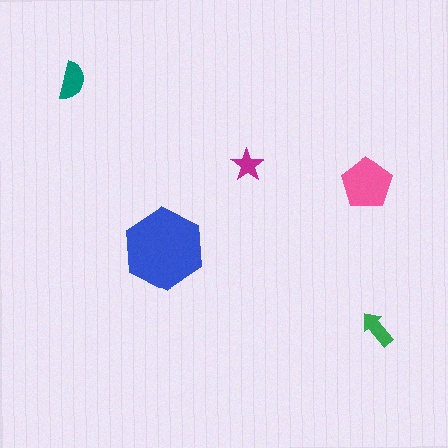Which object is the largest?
The blue hexagon.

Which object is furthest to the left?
The teal semicircle is leftmost.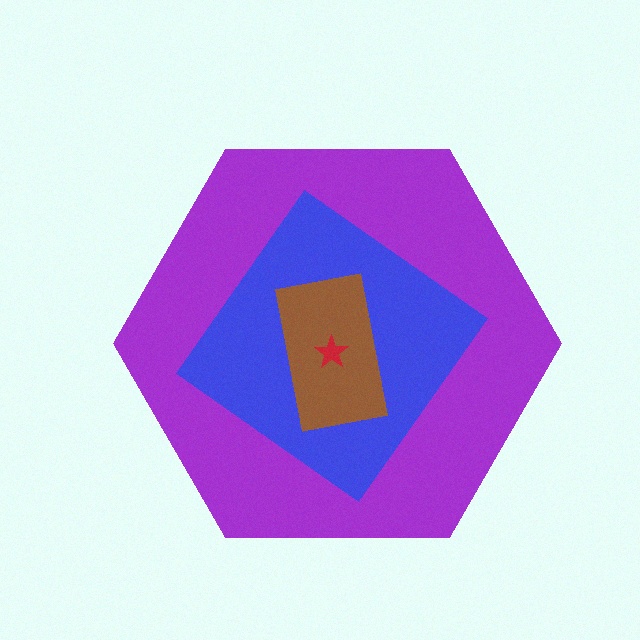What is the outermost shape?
The purple hexagon.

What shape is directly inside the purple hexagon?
The blue diamond.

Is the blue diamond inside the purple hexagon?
Yes.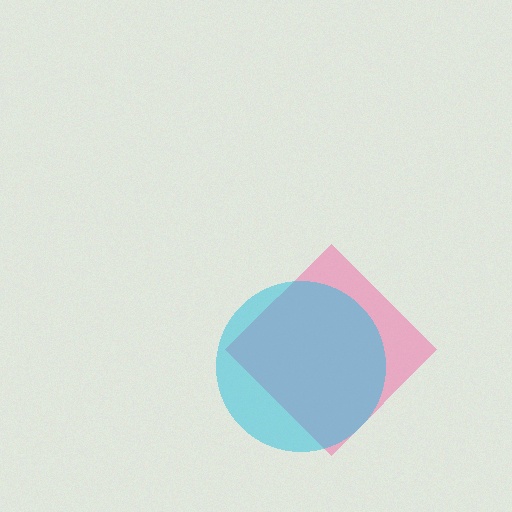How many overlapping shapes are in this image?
There are 2 overlapping shapes in the image.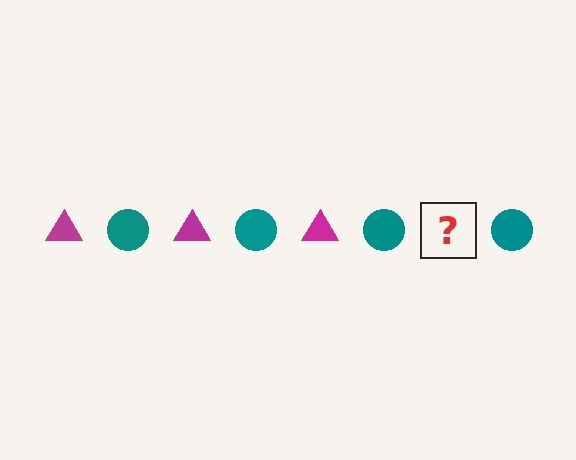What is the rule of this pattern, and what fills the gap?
The rule is that the pattern alternates between magenta triangle and teal circle. The gap should be filled with a magenta triangle.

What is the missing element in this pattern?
The missing element is a magenta triangle.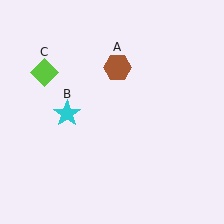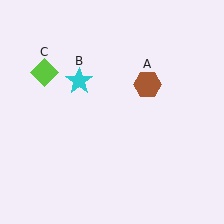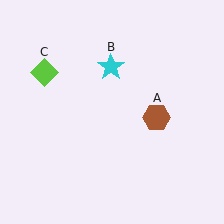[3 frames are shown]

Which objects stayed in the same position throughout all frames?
Lime diamond (object C) remained stationary.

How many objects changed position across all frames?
2 objects changed position: brown hexagon (object A), cyan star (object B).